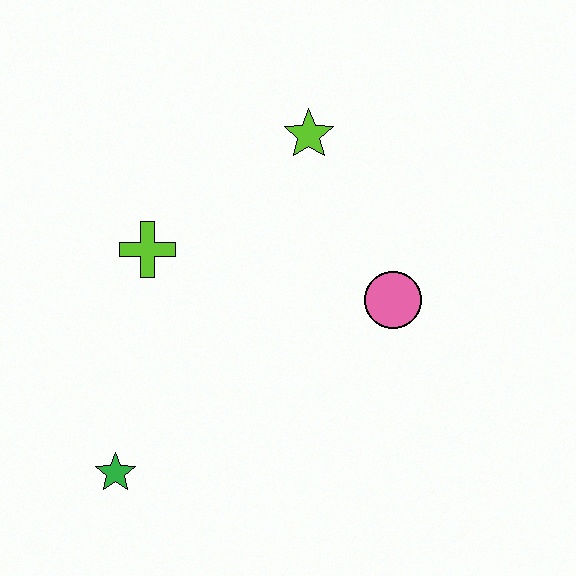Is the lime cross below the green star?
No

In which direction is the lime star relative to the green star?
The lime star is above the green star.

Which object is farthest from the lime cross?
The pink circle is farthest from the lime cross.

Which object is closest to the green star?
The lime cross is closest to the green star.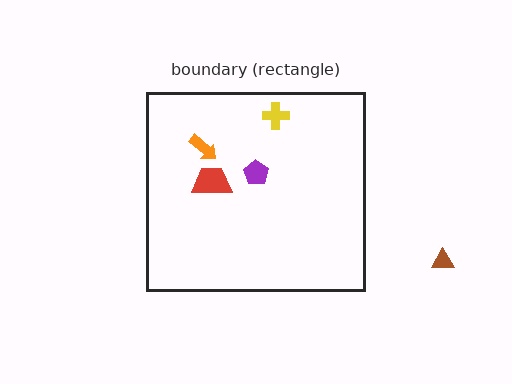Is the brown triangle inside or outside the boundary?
Outside.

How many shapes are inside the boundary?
4 inside, 1 outside.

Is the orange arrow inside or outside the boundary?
Inside.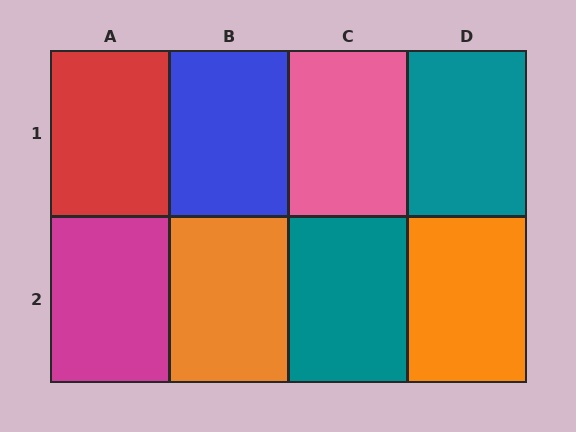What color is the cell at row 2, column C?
Teal.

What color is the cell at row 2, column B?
Orange.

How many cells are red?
1 cell is red.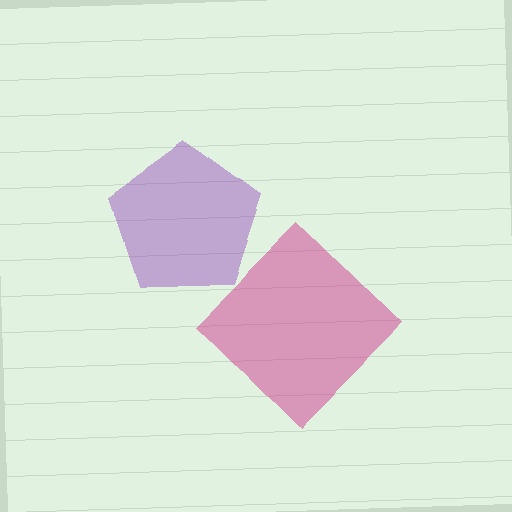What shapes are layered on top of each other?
The layered shapes are: a purple pentagon, a magenta diamond.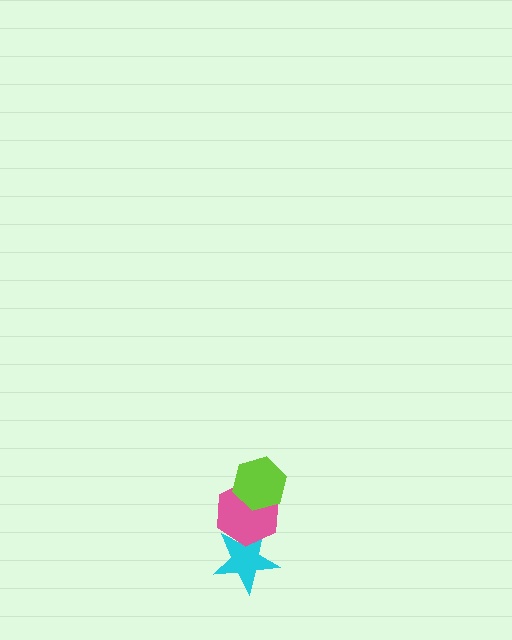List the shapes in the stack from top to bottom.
From top to bottom: the lime hexagon, the pink hexagon, the cyan star.